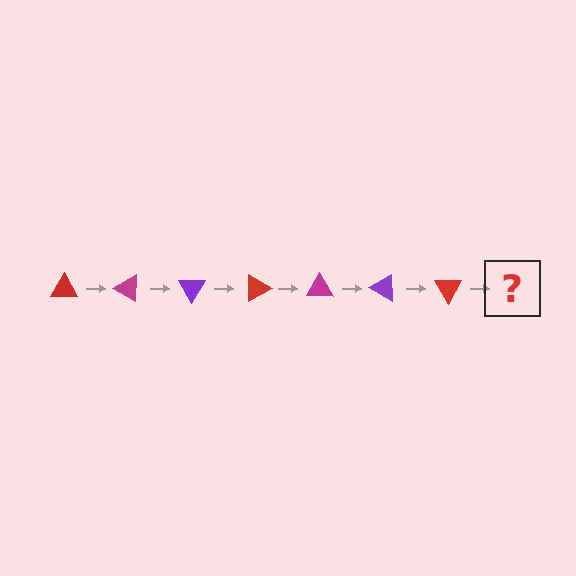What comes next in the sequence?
The next element should be a magenta triangle, rotated 210 degrees from the start.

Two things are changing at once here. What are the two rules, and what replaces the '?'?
The two rules are that it rotates 30 degrees each step and the color cycles through red, magenta, and purple. The '?' should be a magenta triangle, rotated 210 degrees from the start.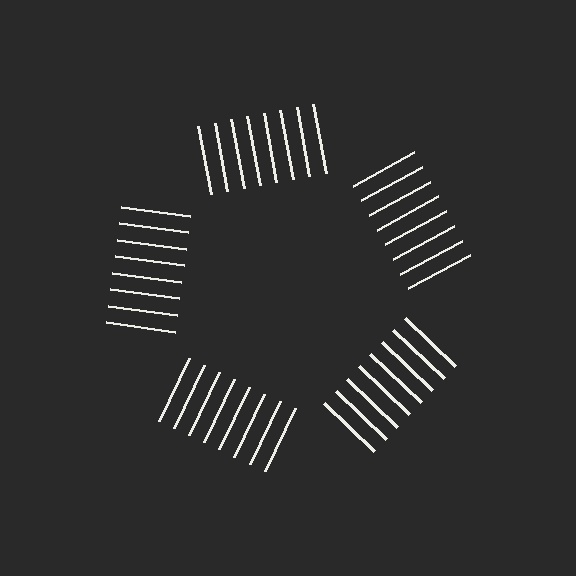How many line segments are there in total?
40 — 8 along each of the 5 edges.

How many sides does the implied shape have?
5 sides — the line-ends trace a pentagon.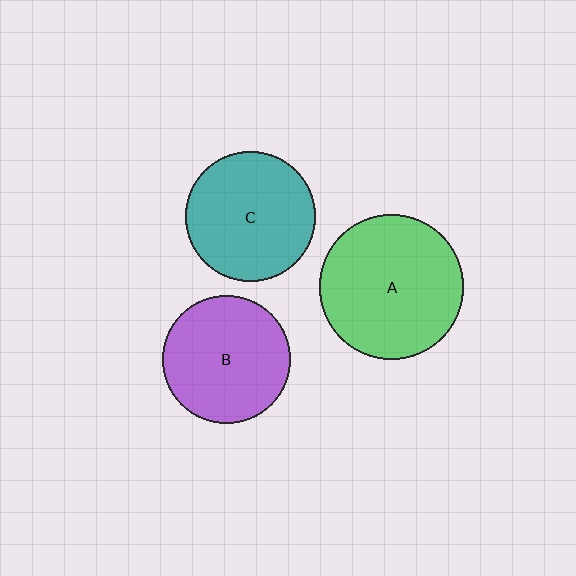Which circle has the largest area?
Circle A (green).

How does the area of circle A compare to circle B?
Approximately 1.3 times.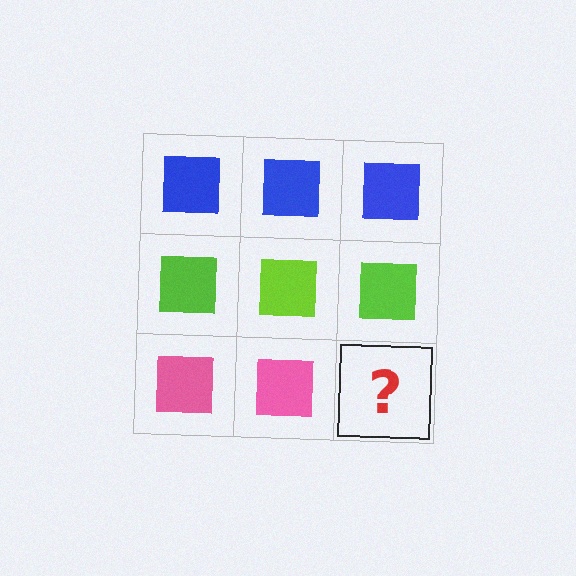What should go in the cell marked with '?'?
The missing cell should contain a pink square.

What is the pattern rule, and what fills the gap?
The rule is that each row has a consistent color. The gap should be filled with a pink square.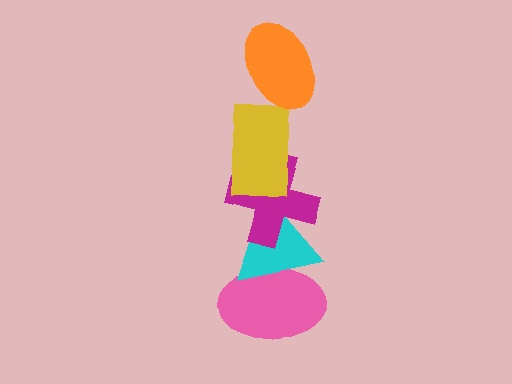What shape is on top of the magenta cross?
The yellow rectangle is on top of the magenta cross.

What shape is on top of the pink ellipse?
The cyan triangle is on top of the pink ellipse.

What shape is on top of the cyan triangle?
The magenta cross is on top of the cyan triangle.